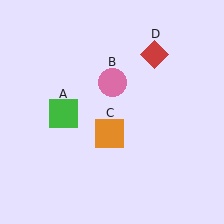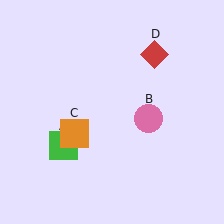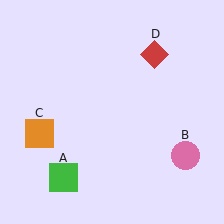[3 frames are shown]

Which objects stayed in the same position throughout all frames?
Red diamond (object D) remained stationary.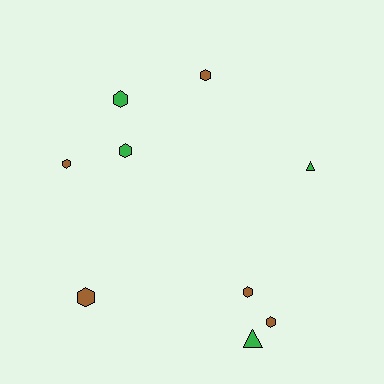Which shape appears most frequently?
Hexagon, with 7 objects.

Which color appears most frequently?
Brown, with 5 objects.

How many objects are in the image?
There are 9 objects.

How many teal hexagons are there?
There are no teal hexagons.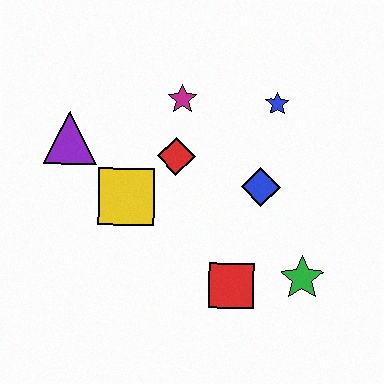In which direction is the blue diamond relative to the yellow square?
The blue diamond is to the right of the yellow square.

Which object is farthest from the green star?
The purple triangle is farthest from the green star.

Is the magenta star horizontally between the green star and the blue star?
No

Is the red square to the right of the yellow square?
Yes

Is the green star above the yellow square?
No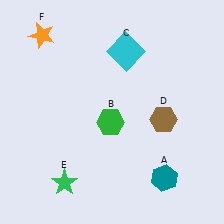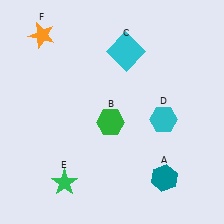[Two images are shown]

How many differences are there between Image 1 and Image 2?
There is 1 difference between the two images.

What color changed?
The hexagon (D) changed from brown in Image 1 to cyan in Image 2.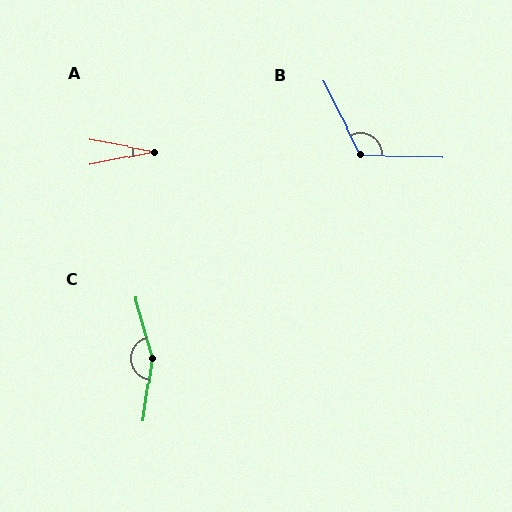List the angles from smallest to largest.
A (22°), B (118°), C (156°).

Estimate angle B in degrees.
Approximately 118 degrees.